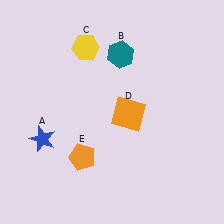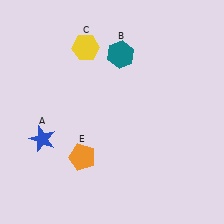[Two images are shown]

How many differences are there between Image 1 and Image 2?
There is 1 difference between the two images.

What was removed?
The orange square (D) was removed in Image 2.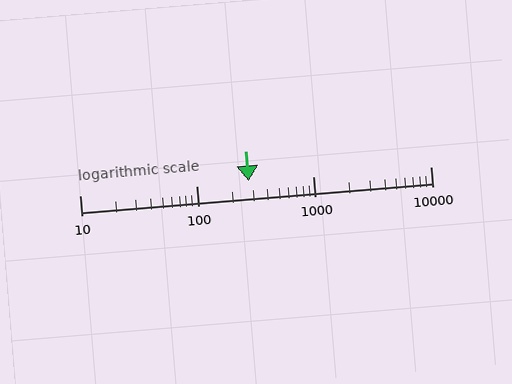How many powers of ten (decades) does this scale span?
The scale spans 3 decades, from 10 to 10000.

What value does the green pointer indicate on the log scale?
The pointer indicates approximately 280.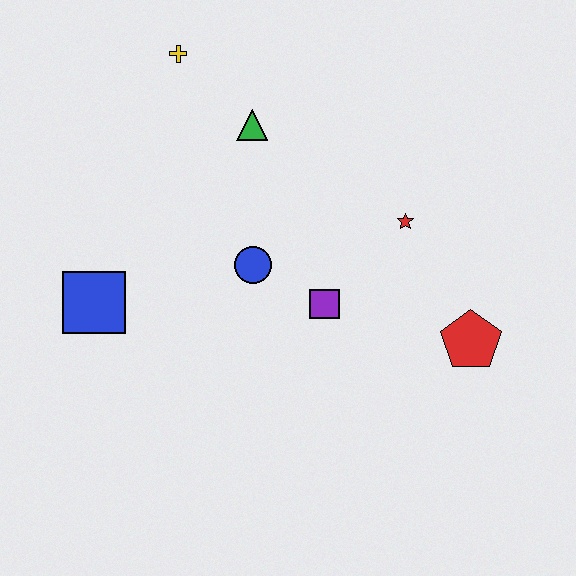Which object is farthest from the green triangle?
The red pentagon is farthest from the green triangle.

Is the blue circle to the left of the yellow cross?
No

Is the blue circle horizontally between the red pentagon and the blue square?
Yes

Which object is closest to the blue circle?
The purple square is closest to the blue circle.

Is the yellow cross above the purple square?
Yes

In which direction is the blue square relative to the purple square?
The blue square is to the left of the purple square.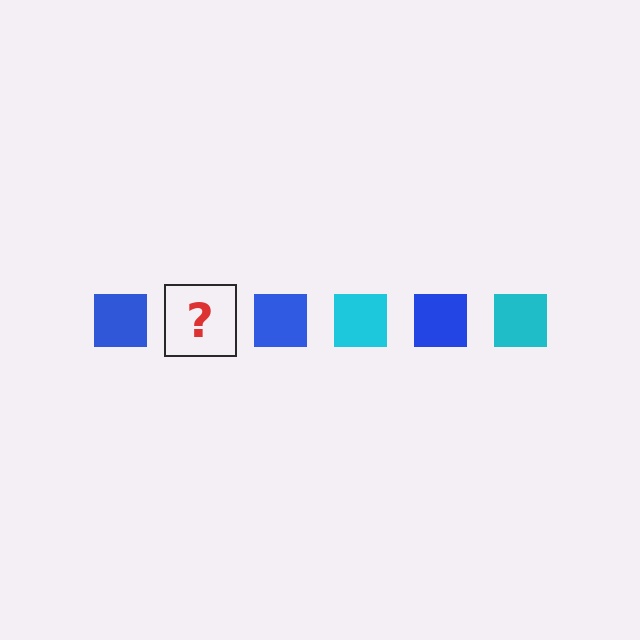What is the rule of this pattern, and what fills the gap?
The rule is that the pattern cycles through blue, cyan squares. The gap should be filled with a cyan square.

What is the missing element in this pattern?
The missing element is a cyan square.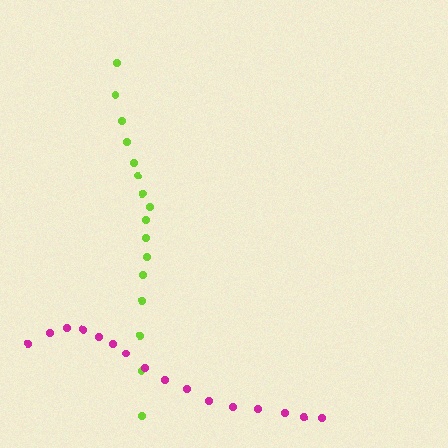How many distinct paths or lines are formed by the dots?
There are 2 distinct paths.